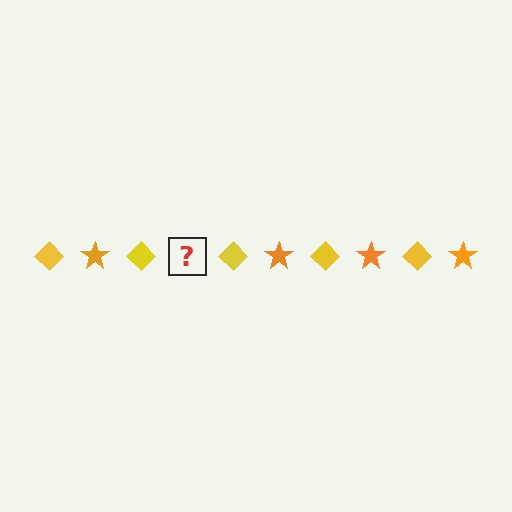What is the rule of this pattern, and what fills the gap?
The rule is that the pattern alternates between yellow diamond and orange star. The gap should be filled with an orange star.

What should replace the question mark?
The question mark should be replaced with an orange star.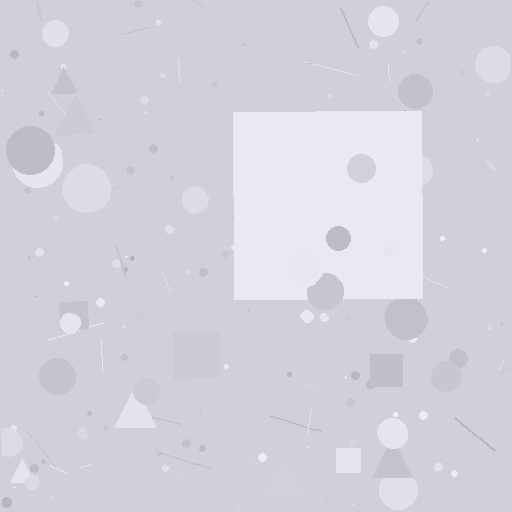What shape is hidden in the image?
A square is hidden in the image.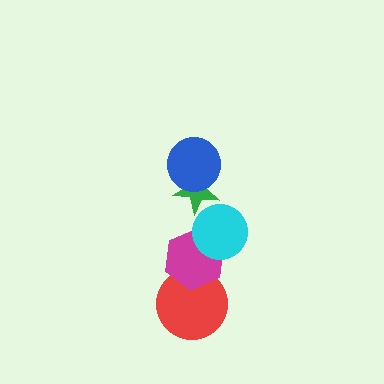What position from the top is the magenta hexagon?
The magenta hexagon is 4th from the top.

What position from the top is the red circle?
The red circle is 5th from the top.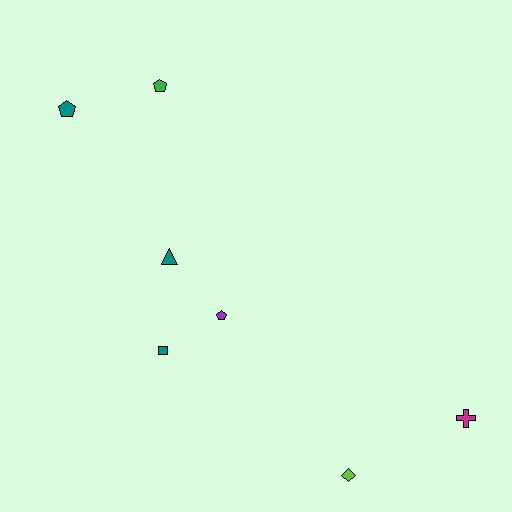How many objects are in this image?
There are 7 objects.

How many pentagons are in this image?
There are 3 pentagons.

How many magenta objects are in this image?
There is 1 magenta object.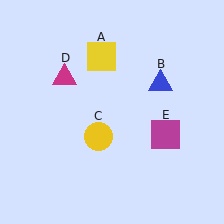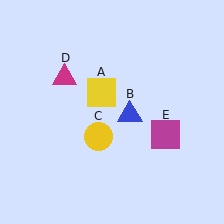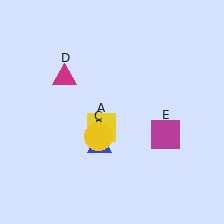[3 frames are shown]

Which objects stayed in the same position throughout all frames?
Yellow circle (object C) and magenta triangle (object D) and magenta square (object E) remained stationary.